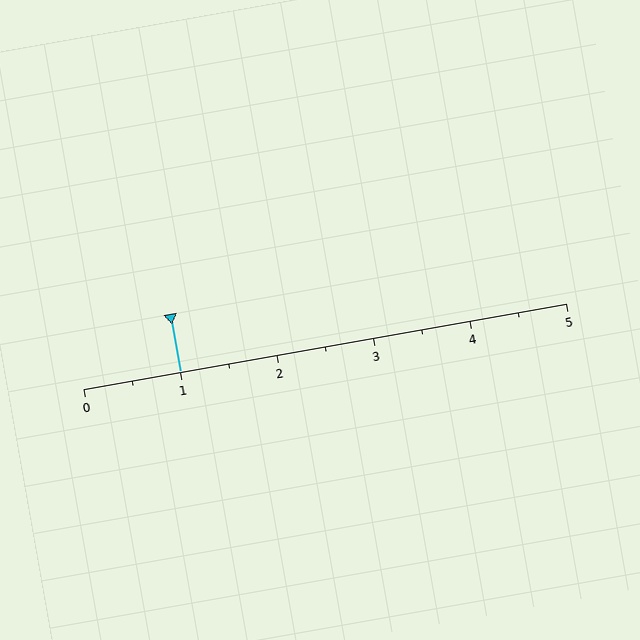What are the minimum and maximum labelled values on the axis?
The axis runs from 0 to 5.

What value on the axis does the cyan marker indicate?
The marker indicates approximately 1.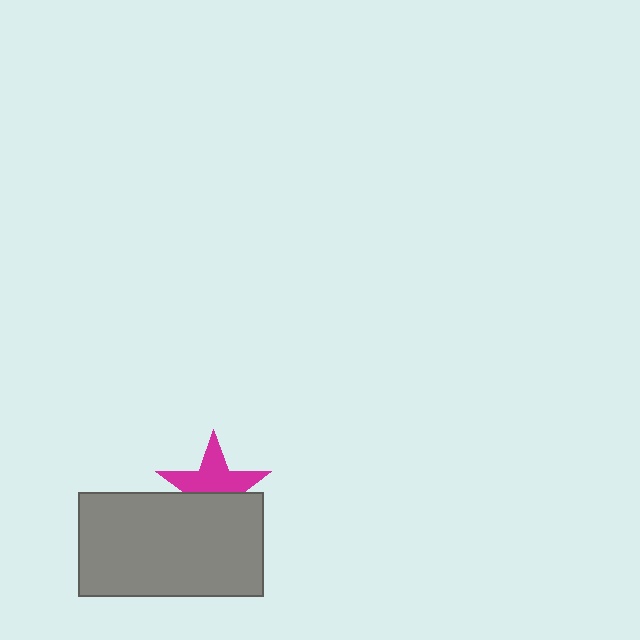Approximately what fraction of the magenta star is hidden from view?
Roughly 45% of the magenta star is hidden behind the gray rectangle.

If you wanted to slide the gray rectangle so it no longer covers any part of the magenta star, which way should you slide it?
Slide it down — that is the most direct way to separate the two shapes.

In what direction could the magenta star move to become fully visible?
The magenta star could move up. That would shift it out from behind the gray rectangle entirely.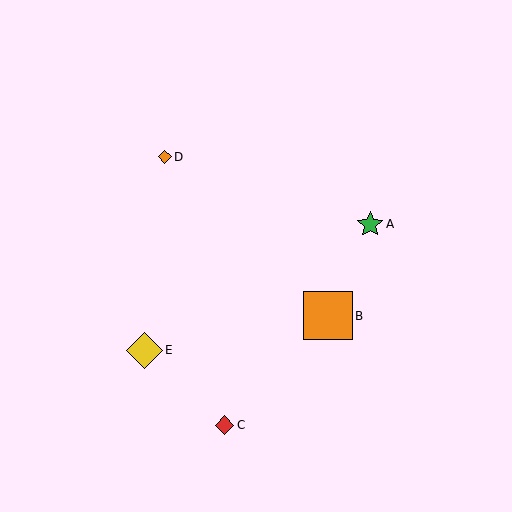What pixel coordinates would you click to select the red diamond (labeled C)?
Click at (224, 425) to select the red diamond C.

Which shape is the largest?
The orange square (labeled B) is the largest.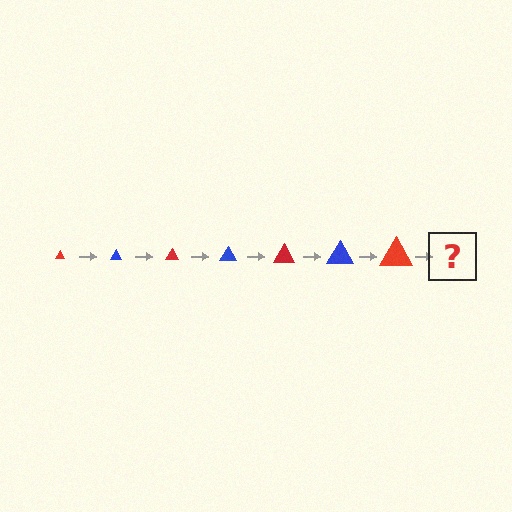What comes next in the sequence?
The next element should be a blue triangle, larger than the previous one.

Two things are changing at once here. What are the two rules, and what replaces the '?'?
The two rules are that the triangle grows larger each step and the color cycles through red and blue. The '?' should be a blue triangle, larger than the previous one.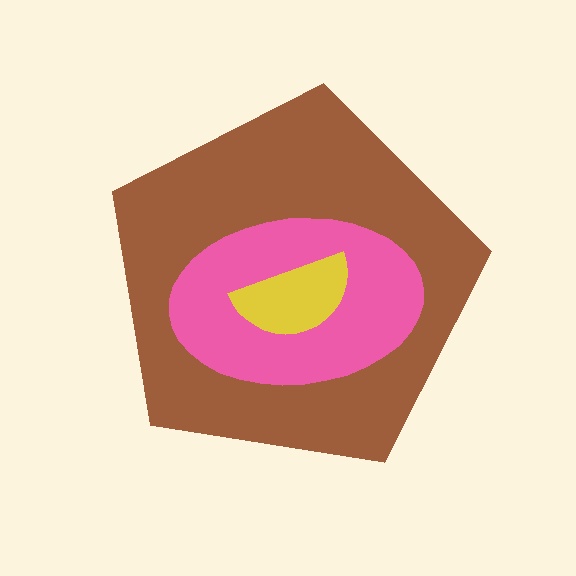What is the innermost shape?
The yellow semicircle.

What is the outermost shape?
The brown pentagon.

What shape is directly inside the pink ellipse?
The yellow semicircle.